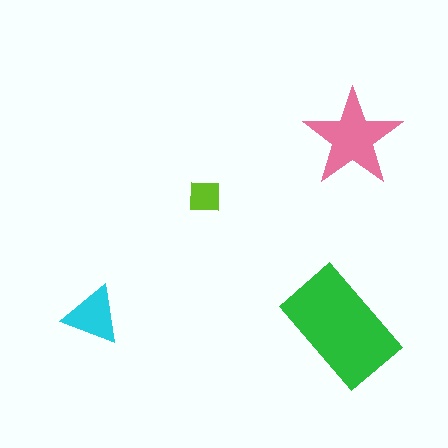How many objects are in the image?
There are 4 objects in the image.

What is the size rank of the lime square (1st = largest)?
4th.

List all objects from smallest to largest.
The lime square, the cyan triangle, the pink star, the green rectangle.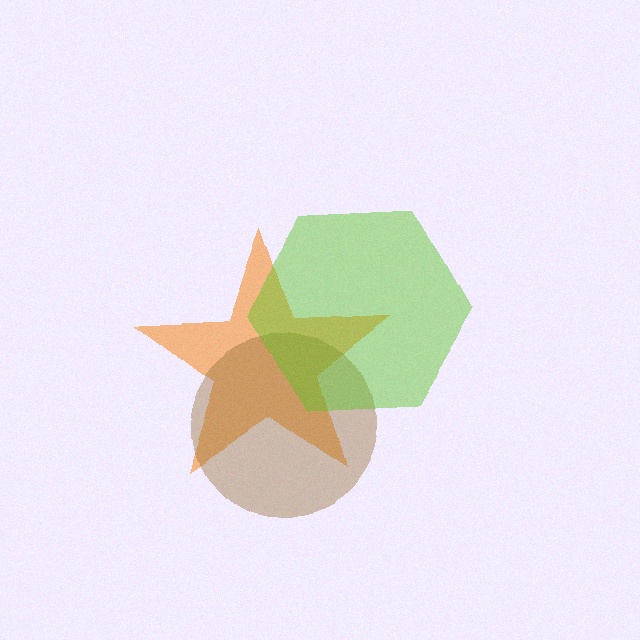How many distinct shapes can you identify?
There are 3 distinct shapes: an orange star, a brown circle, a lime hexagon.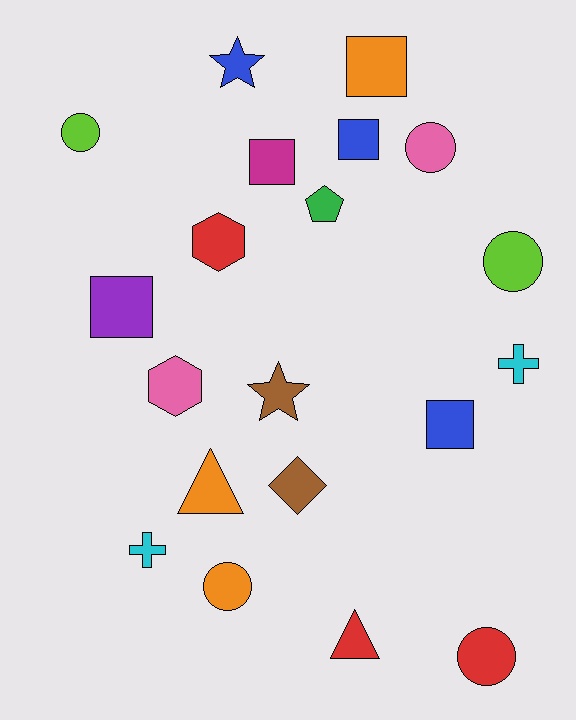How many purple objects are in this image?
There is 1 purple object.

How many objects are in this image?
There are 20 objects.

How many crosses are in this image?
There are 2 crosses.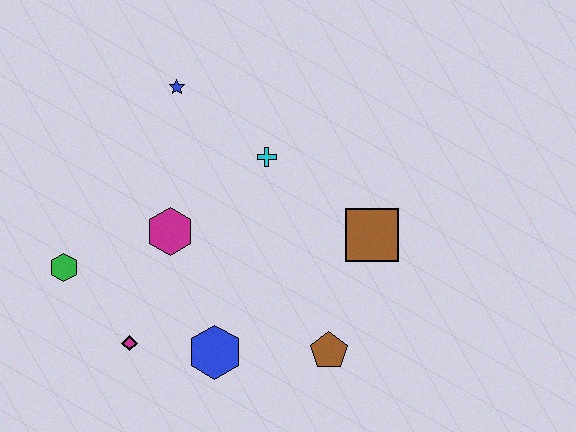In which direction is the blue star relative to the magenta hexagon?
The blue star is above the magenta hexagon.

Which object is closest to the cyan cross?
The blue star is closest to the cyan cross.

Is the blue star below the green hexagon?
No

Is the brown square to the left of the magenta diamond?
No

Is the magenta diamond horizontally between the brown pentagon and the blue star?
No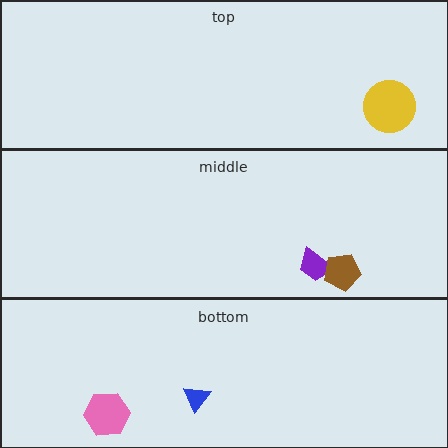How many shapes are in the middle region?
2.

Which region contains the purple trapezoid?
The middle region.